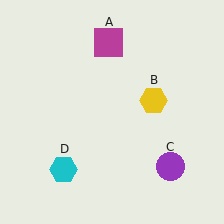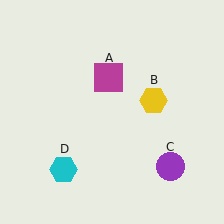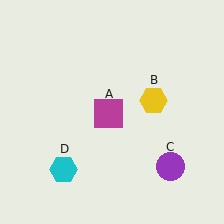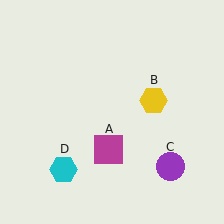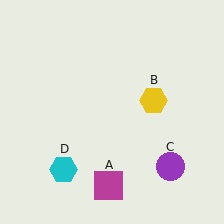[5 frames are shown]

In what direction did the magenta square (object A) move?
The magenta square (object A) moved down.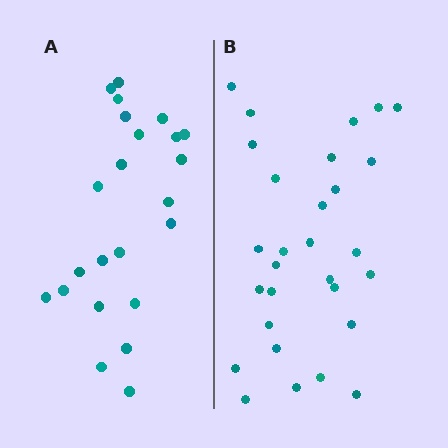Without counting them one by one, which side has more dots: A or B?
Region B (the right region) has more dots.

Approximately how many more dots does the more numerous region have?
Region B has about 6 more dots than region A.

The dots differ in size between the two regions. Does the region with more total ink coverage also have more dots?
No. Region A has more total ink coverage because its dots are larger, but region B actually contains more individual dots. Total area can be misleading — the number of items is what matters here.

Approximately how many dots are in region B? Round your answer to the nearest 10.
About 30 dots. (The exact count is 29, which rounds to 30.)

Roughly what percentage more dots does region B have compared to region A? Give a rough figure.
About 25% more.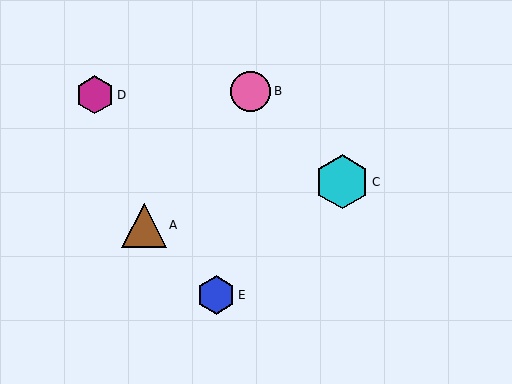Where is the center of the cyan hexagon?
The center of the cyan hexagon is at (342, 182).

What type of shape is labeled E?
Shape E is a blue hexagon.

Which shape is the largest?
The cyan hexagon (labeled C) is the largest.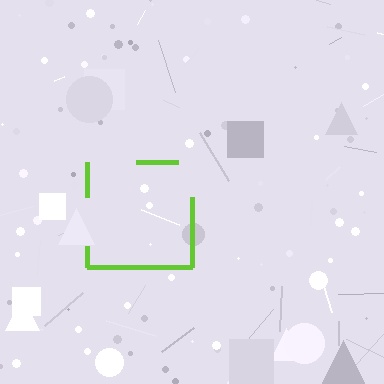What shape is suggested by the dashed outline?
The dashed outline suggests a square.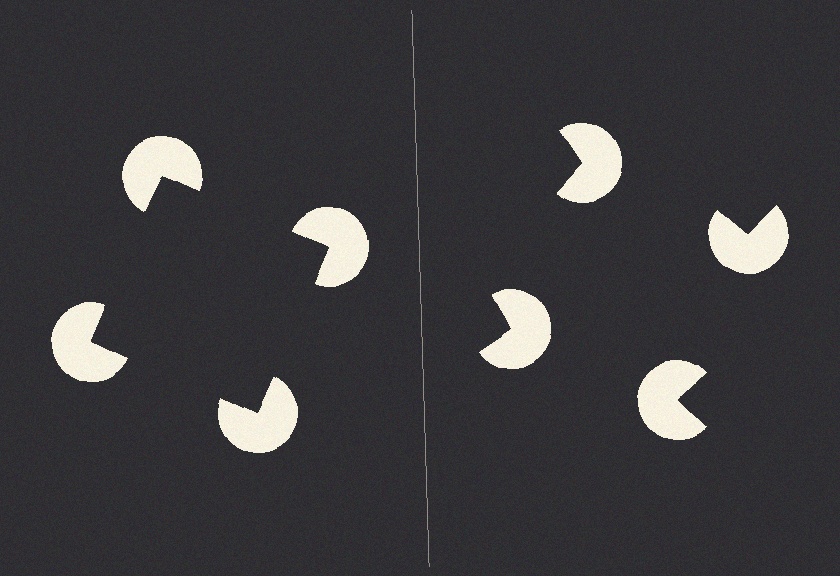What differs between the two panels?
The pac-man discs are positioned identically on both sides; only the wedge orientations differ. On the left they align to a square; on the right they are misaligned.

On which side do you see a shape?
An illusory square appears on the left side. On the right side the wedge cuts are rotated, so no coherent shape forms.